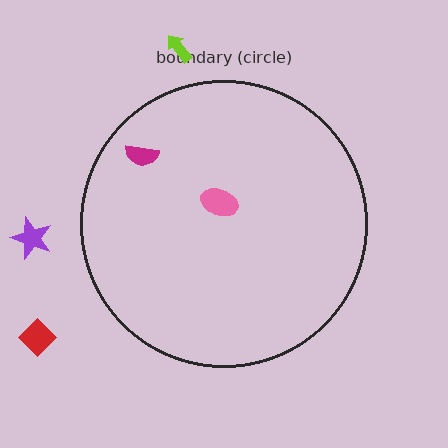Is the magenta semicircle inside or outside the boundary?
Inside.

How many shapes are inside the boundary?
2 inside, 3 outside.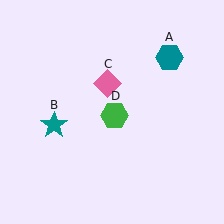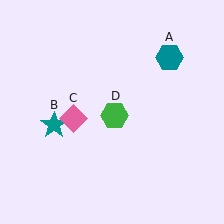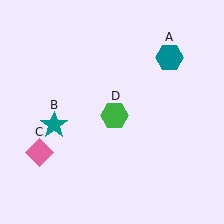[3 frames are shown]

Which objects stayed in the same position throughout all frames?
Teal hexagon (object A) and teal star (object B) and green hexagon (object D) remained stationary.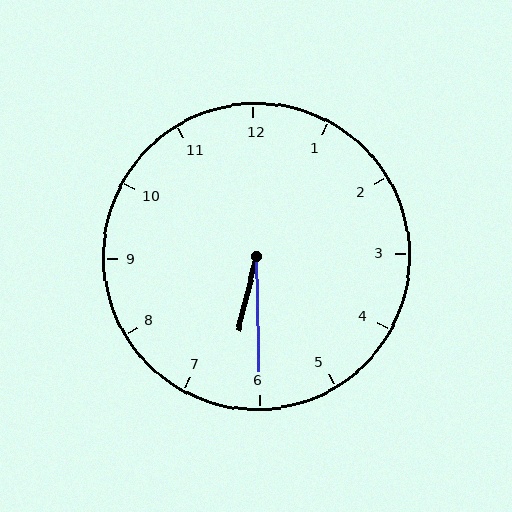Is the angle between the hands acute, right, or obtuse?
It is acute.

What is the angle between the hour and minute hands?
Approximately 15 degrees.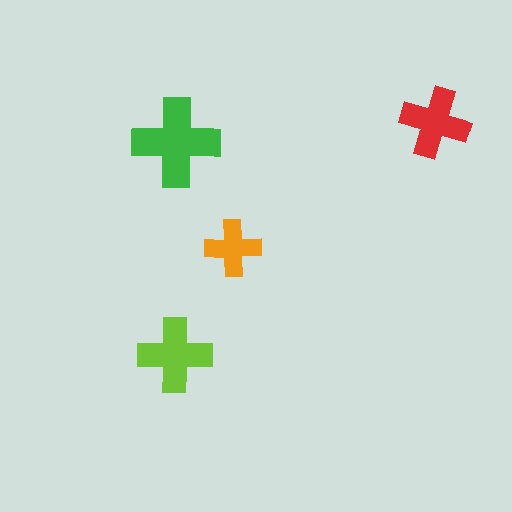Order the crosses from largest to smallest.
the green one, the lime one, the red one, the orange one.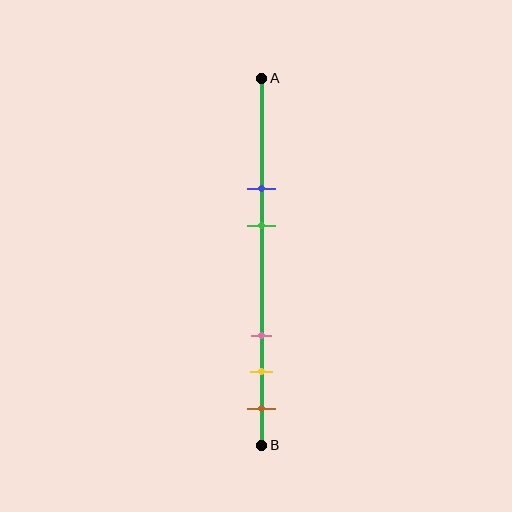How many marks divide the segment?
There are 5 marks dividing the segment.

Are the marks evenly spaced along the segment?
No, the marks are not evenly spaced.